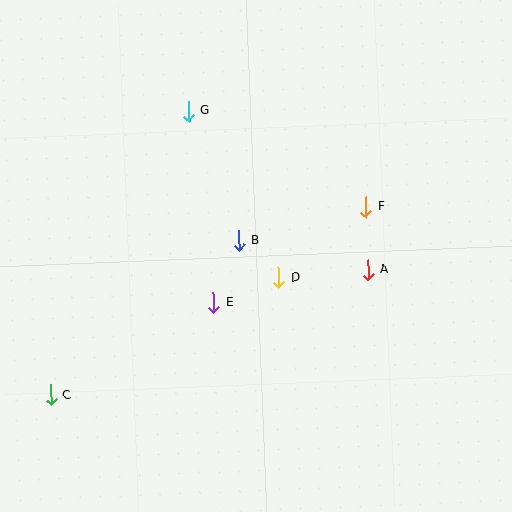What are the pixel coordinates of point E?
Point E is at (214, 303).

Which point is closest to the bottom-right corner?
Point A is closest to the bottom-right corner.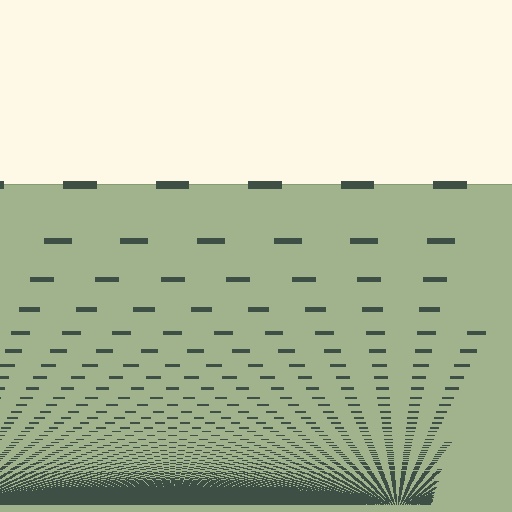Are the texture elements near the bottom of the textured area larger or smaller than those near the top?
Smaller. The gradient is inverted — elements near the bottom are smaller and denser.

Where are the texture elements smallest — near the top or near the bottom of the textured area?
Near the bottom.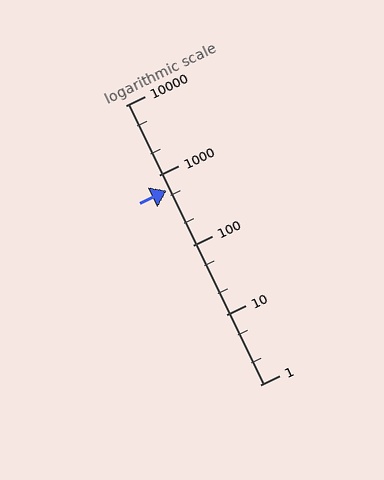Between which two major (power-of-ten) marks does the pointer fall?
The pointer is between 100 and 1000.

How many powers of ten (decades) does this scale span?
The scale spans 4 decades, from 1 to 10000.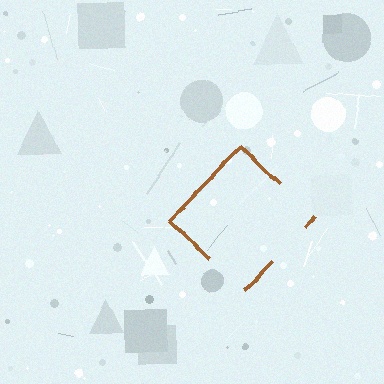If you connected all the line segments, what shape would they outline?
They would outline a diamond.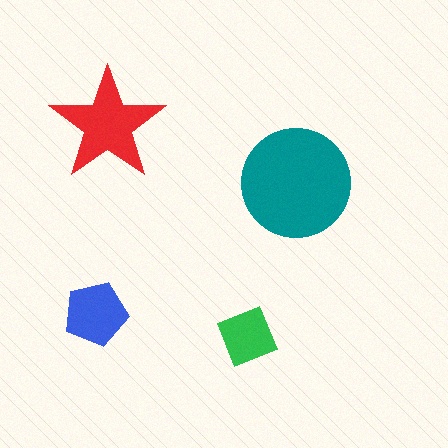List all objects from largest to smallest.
The teal circle, the red star, the blue pentagon, the green diamond.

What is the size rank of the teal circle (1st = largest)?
1st.